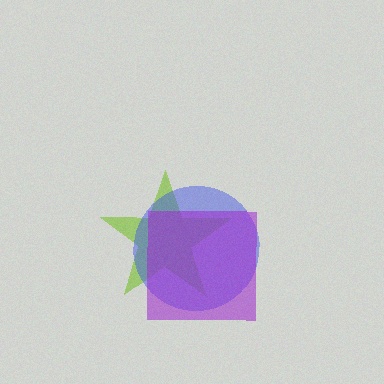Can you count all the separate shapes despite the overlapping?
Yes, there are 3 separate shapes.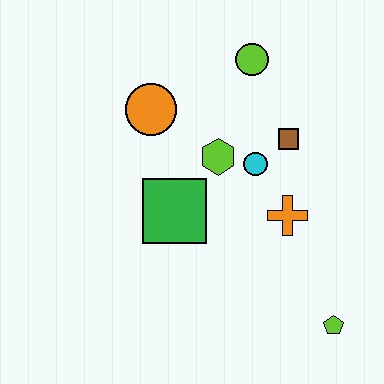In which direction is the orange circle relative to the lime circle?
The orange circle is to the left of the lime circle.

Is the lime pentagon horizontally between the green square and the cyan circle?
No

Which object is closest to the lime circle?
The brown square is closest to the lime circle.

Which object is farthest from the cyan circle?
The lime pentagon is farthest from the cyan circle.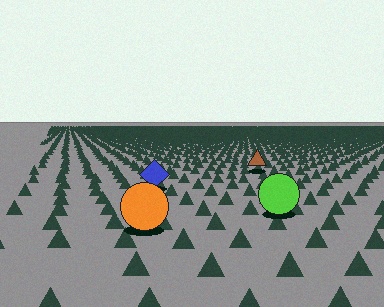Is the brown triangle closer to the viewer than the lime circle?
No. The lime circle is closer — you can tell from the texture gradient: the ground texture is coarser near it.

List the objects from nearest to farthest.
From nearest to farthest: the orange circle, the lime circle, the blue diamond, the brown triangle.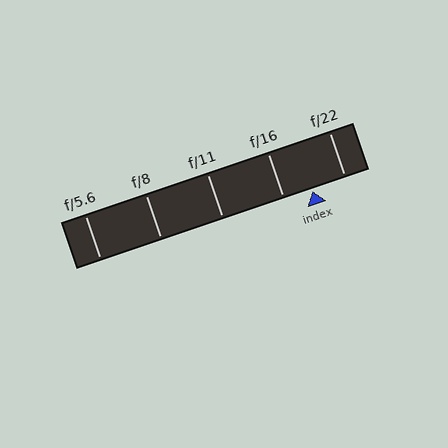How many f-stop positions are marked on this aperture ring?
There are 5 f-stop positions marked.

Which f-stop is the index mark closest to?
The index mark is closest to f/16.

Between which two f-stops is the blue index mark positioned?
The index mark is between f/16 and f/22.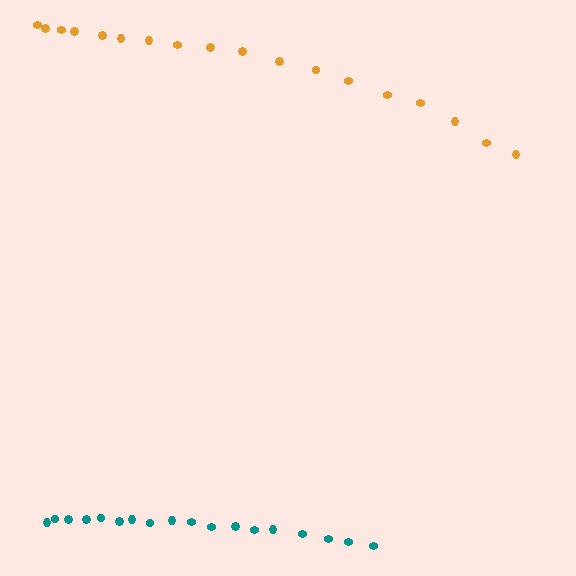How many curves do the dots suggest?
There are 2 distinct paths.